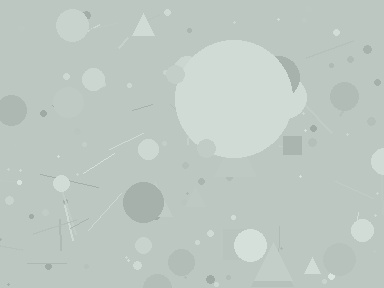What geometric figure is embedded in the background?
A circle is embedded in the background.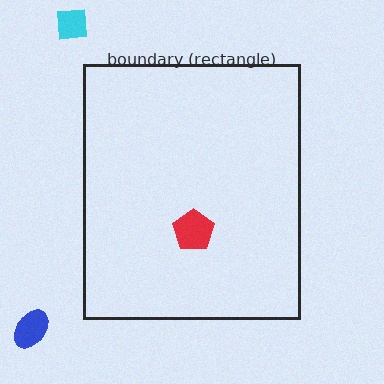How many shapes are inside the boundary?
1 inside, 2 outside.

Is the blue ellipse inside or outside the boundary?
Outside.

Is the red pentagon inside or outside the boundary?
Inside.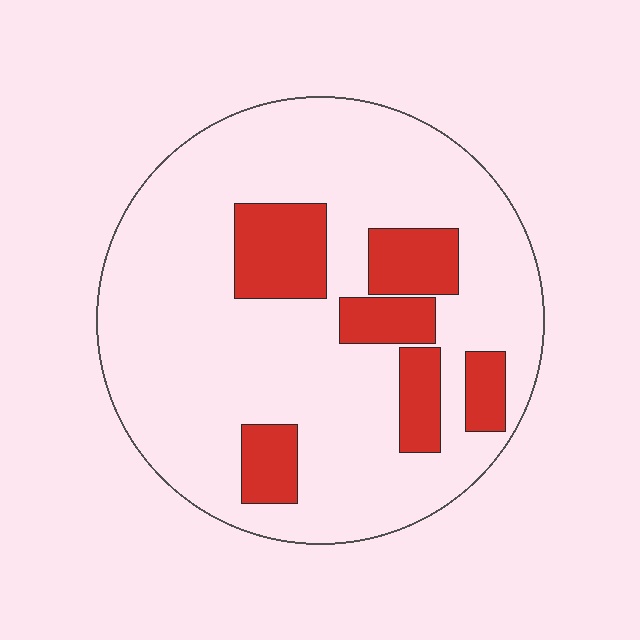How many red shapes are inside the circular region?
6.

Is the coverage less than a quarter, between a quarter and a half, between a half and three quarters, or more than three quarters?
Less than a quarter.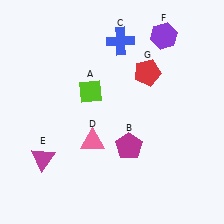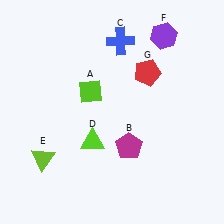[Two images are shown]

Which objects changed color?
D changed from pink to lime. E changed from magenta to lime.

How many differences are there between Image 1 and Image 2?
There are 2 differences between the two images.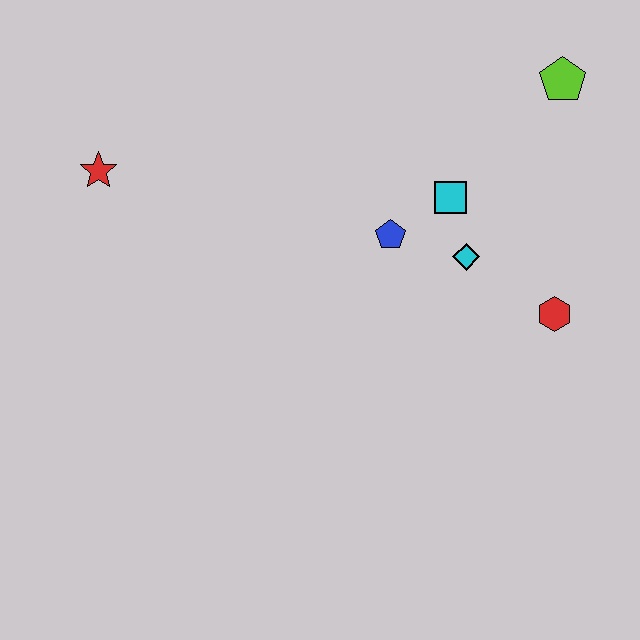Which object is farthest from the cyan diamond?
The red star is farthest from the cyan diamond.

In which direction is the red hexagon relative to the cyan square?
The red hexagon is below the cyan square.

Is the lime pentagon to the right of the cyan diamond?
Yes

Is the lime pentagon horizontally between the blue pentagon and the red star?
No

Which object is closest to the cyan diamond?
The cyan square is closest to the cyan diamond.